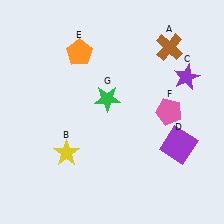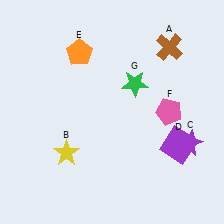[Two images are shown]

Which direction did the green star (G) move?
The green star (G) moved right.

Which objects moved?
The objects that moved are: the purple star (C), the green star (G).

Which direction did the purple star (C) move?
The purple star (C) moved down.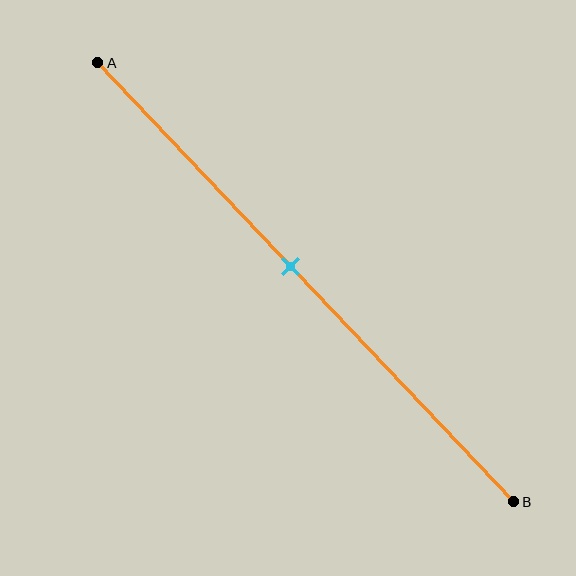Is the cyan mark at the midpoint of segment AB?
No, the mark is at about 45% from A, not at the 50% midpoint.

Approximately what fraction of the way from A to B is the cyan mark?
The cyan mark is approximately 45% of the way from A to B.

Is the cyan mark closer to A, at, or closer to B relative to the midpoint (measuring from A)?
The cyan mark is closer to point A than the midpoint of segment AB.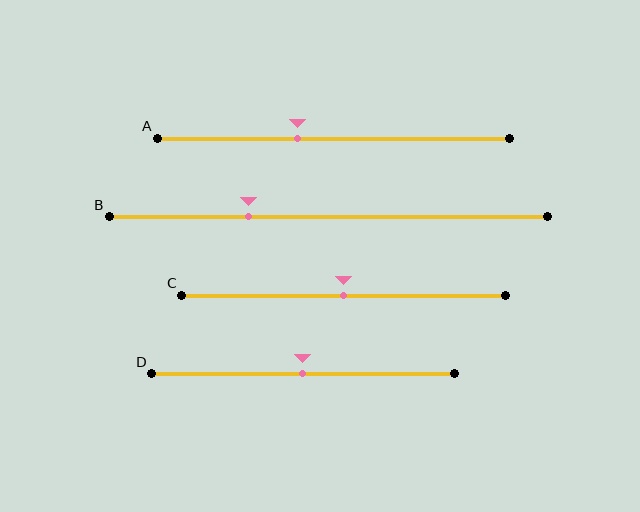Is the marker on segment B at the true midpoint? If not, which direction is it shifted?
No, the marker on segment B is shifted to the left by about 18% of the segment length.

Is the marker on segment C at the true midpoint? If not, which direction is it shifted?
Yes, the marker on segment C is at the true midpoint.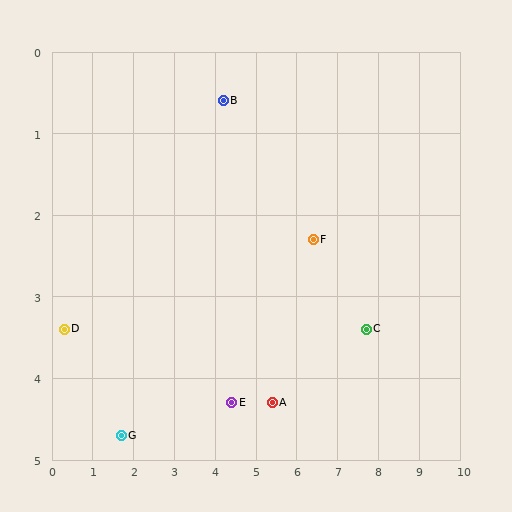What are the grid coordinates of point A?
Point A is at approximately (5.4, 4.3).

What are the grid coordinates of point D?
Point D is at approximately (0.3, 3.4).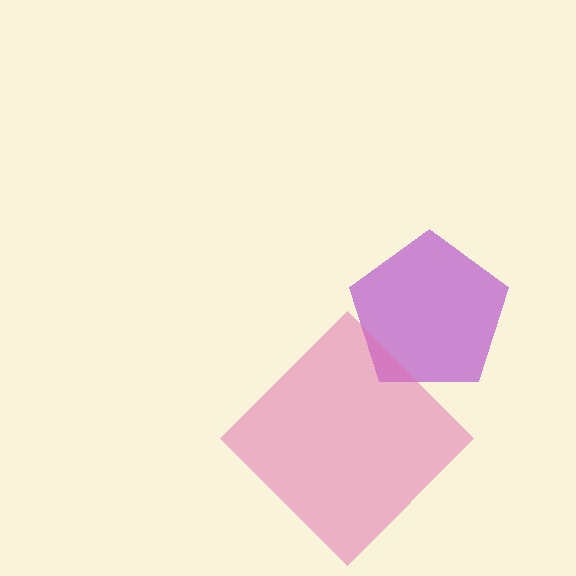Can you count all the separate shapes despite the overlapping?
Yes, there are 2 separate shapes.